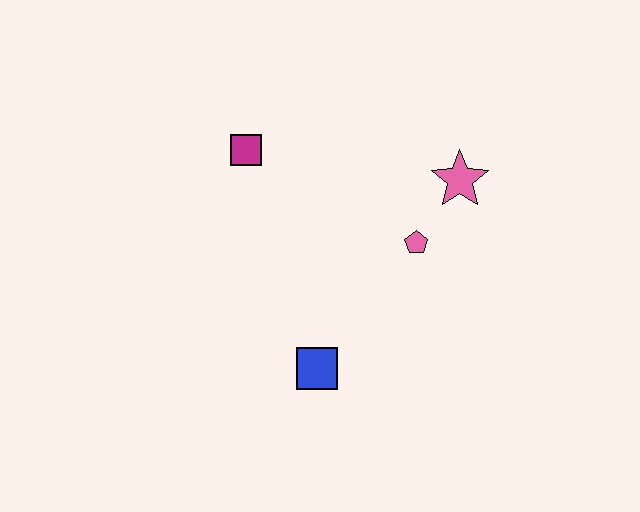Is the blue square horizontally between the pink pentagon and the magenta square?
Yes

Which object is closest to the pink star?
The pink pentagon is closest to the pink star.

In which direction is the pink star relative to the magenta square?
The pink star is to the right of the magenta square.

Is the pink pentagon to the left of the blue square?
No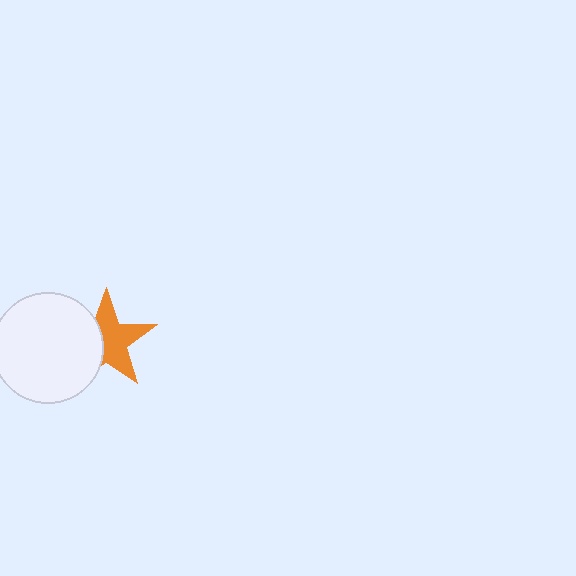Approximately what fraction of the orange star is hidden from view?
Roughly 39% of the orange star is hidden behind the white circle.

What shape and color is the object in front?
The object in front is a white circle.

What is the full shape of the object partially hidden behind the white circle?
The partially hidden object is an orange star.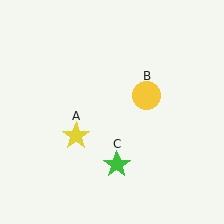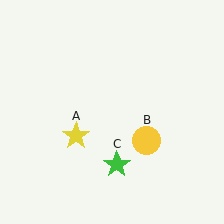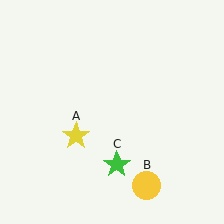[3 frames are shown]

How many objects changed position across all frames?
1 object changed position: yellow circle (object B).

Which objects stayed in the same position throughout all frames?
Yellow star (object A) and green star (object C) remained stationary.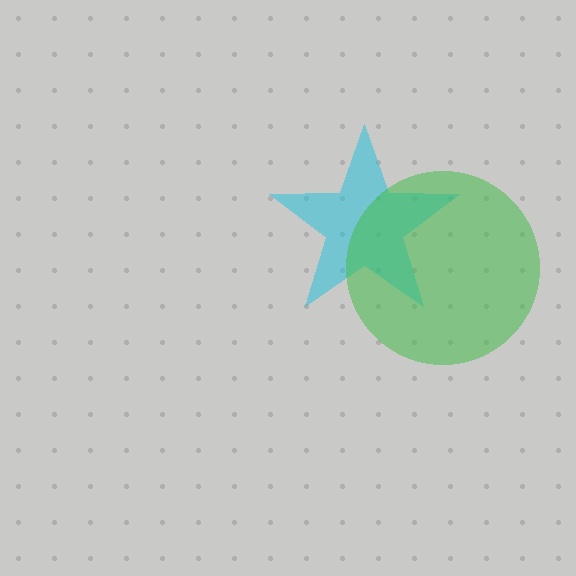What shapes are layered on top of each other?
The layered shapes are: a cyan star, a green circle.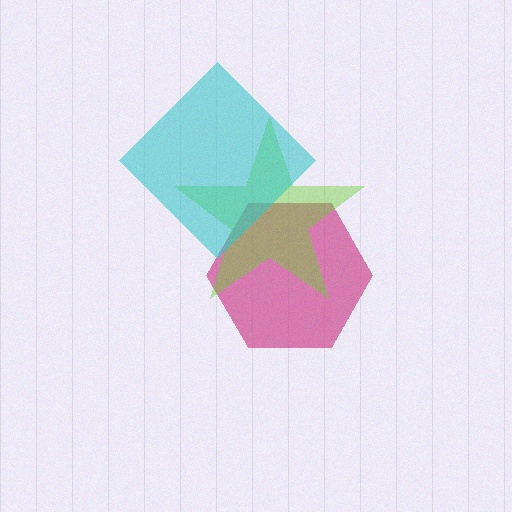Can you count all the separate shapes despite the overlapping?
Yes, there are 3 separate shapes.